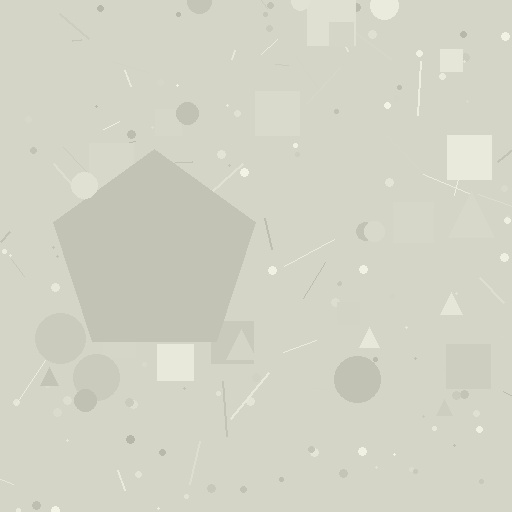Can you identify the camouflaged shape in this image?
The camouflaged shape is a pentagon.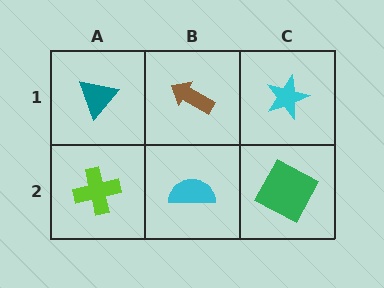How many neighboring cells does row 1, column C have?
2.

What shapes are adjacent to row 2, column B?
A brown arrow (row 1, column B), a lime cross (row 2, column A), a green square (row 2, column C).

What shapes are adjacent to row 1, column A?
A lime cross (row 2, column A), a brown arrow (row 1, column B).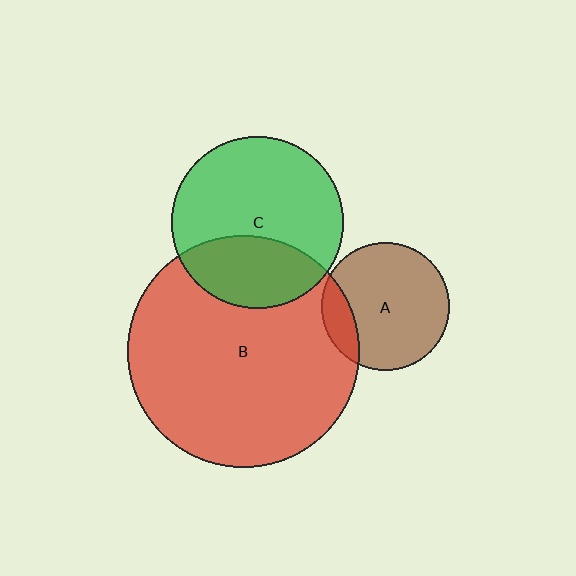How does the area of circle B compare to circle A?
Approximately 3.3 times.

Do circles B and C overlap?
Yes.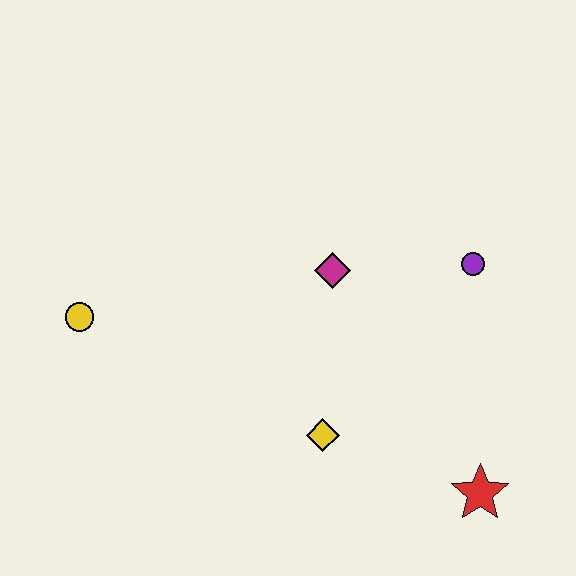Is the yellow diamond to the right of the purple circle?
No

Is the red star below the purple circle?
Yes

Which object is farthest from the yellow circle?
The red star is farthest from the yellow circle.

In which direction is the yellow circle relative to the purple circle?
The yellow circle is to the left of the purple circle.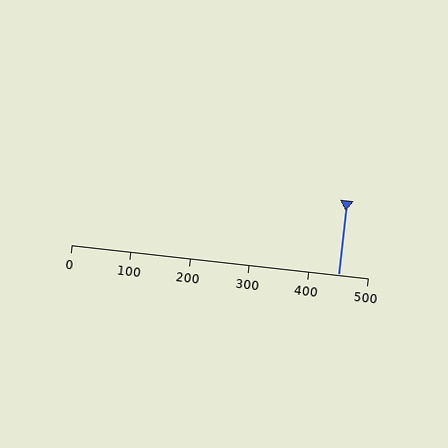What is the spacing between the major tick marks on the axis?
The major ticks are spaced 100 apart.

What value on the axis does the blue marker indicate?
The marker indicates approximately 450.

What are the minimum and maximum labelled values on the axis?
The axis runs from 0 to 500.